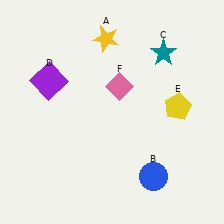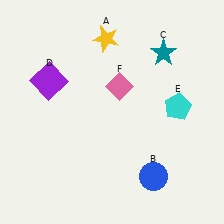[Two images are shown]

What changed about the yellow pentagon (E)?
In Image 1, E is yellow. In Image 2, it changed to cyan.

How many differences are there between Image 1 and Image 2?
There is 1 difference between the two images.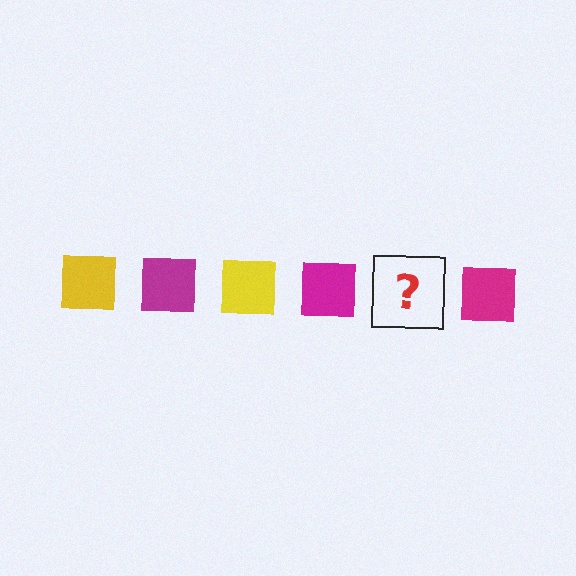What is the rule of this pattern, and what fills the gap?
The rule is that the pattern cycles through yellow, magenta squares. The gap should be filled with a yellow square.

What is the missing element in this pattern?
The missing element is a yellow square.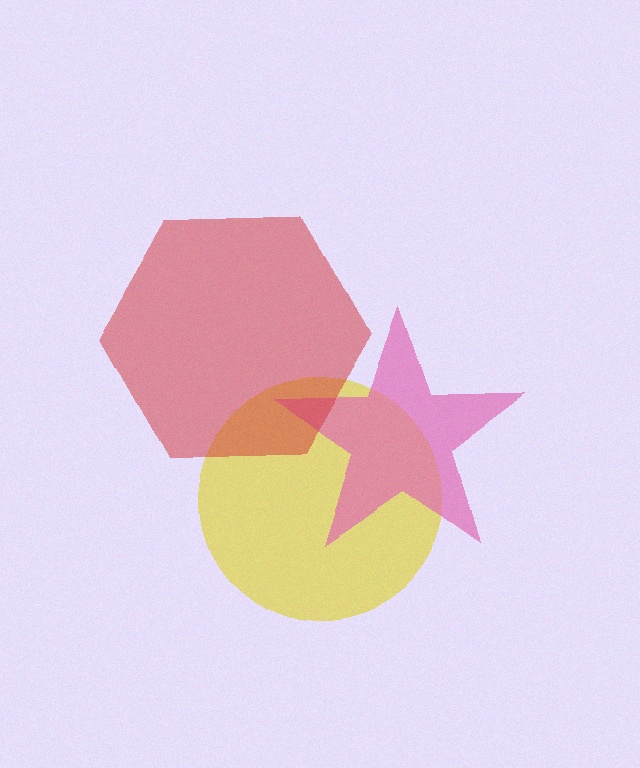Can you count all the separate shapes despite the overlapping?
Yes, there are 3 separate shapes.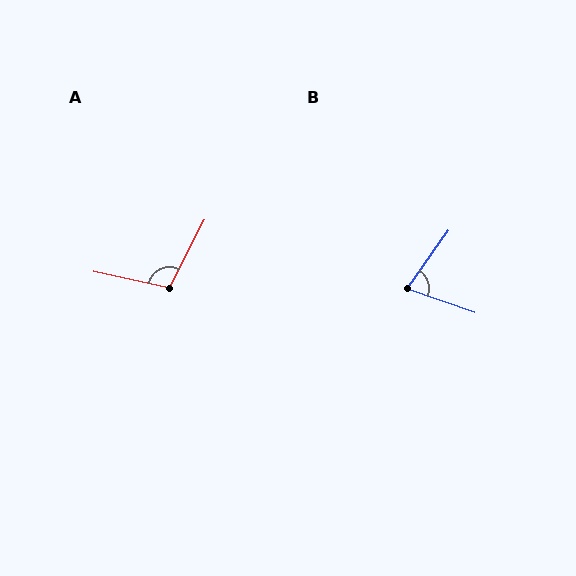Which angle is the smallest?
B, at approximately 74 degrees.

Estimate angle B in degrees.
Approximately 74 degrees.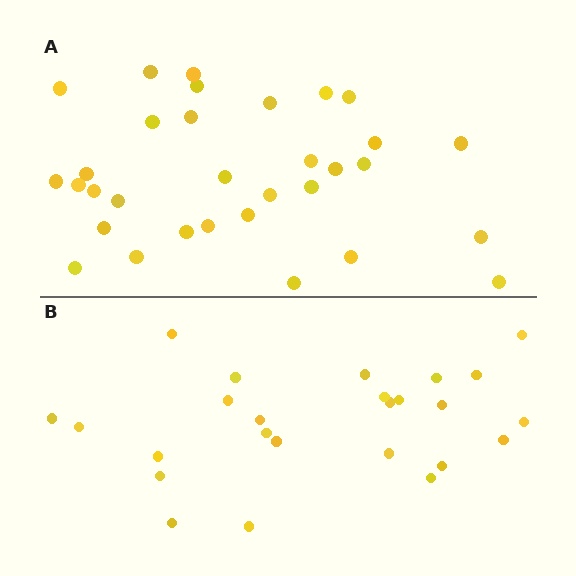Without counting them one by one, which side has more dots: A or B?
Region A (the top region) has more dots.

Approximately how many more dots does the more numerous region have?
Region A has roughly 8 or so more dots than region B.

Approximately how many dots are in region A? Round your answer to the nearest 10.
About 30 dots. (The exact count is 32, which rounds to 30.)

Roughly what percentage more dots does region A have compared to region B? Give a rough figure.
About 30% more.